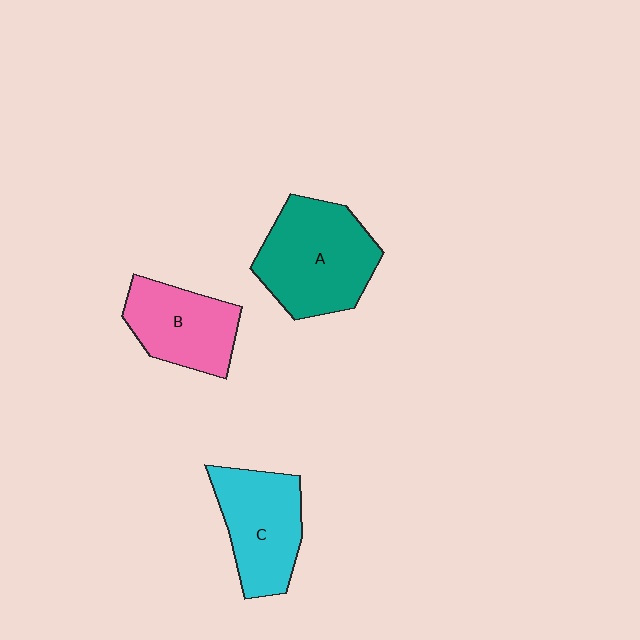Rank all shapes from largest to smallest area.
From largest to smallest: A (teal), C (cyan), B (pink).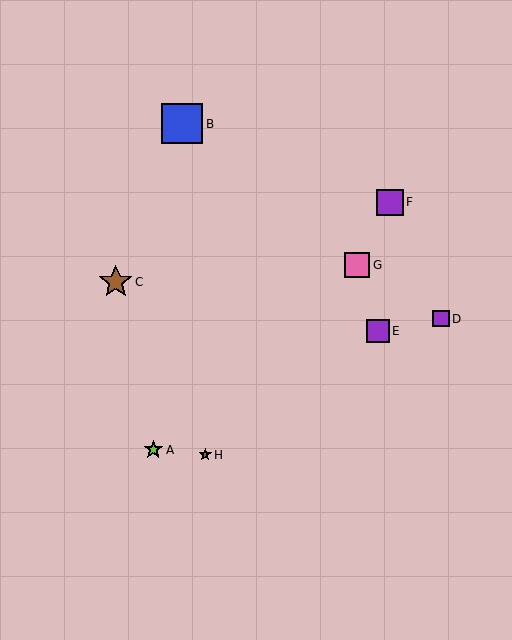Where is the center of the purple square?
The center of the purple square is at (390, 202).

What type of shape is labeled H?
Shape H is a brown star.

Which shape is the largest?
The blue square (labeled B) is the largest.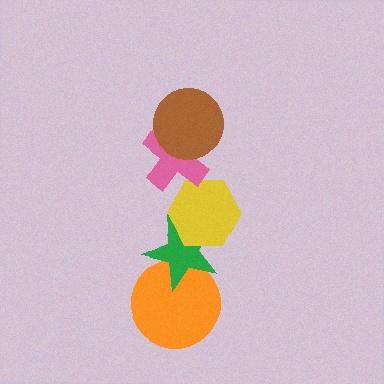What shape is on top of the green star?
The yellow hexagon is on top of the green star.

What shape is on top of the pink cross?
The brown circle is on top of the pink cross.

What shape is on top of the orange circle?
The green star is on top of the orange circle.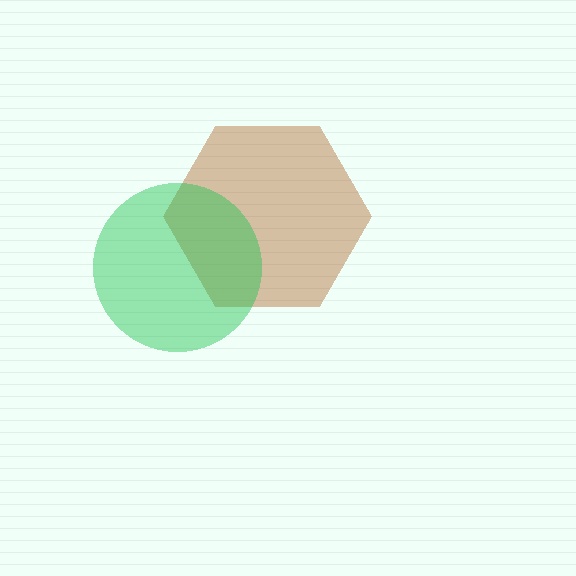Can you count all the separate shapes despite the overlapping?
Yes, there are 2 separate shapes.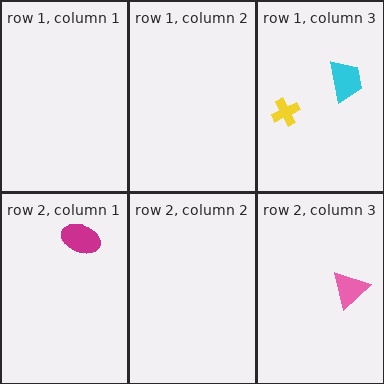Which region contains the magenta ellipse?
The row 2, column 1 region.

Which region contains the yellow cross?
The row 1, column 3 region.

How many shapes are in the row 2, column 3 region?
1.